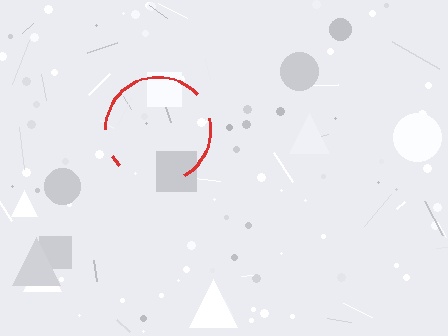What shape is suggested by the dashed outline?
The dashed outline suggests a circle.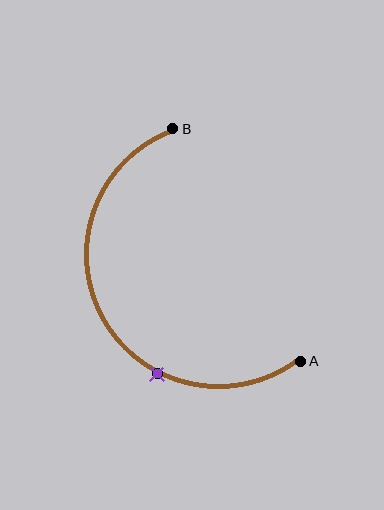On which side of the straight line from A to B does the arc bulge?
The arc bulges to the left of the straight line connecting A and B.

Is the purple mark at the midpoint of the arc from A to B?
No. The purple mark lies on the arc but is closer to endpoint A. The arc midpoint would be at the point on the curve equidistant along the arc from both A and B.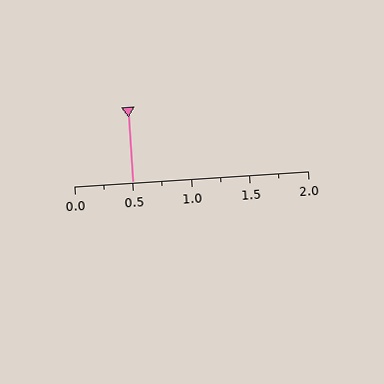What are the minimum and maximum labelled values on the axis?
The axis runs from 0.0 to 2.0.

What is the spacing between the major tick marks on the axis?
The major ticks are spaced 0.5 apart.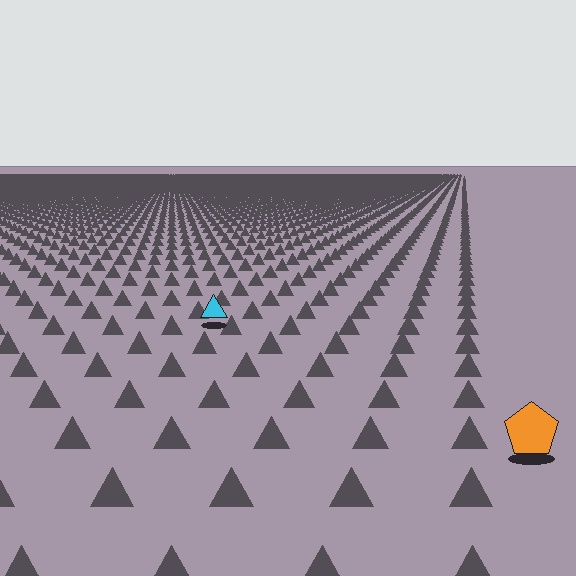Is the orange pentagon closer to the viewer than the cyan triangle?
Yes. The orange pentagon is closer — you can tell from the texture gradient: the ground texture is coarser near it.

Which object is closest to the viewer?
The orange pentagon is closest. The texture marks near it are larger and more spread out.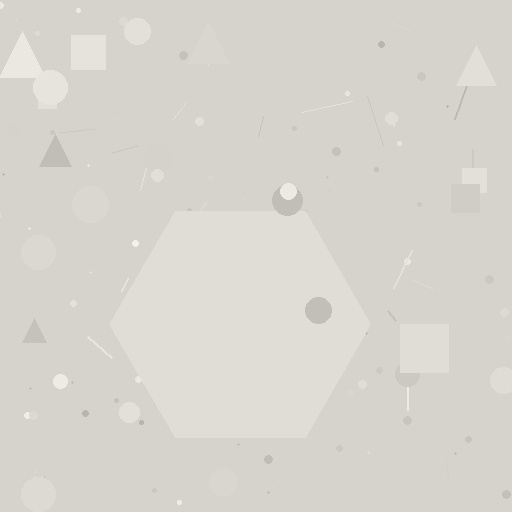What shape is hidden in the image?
A hexagon is hidden in the image.